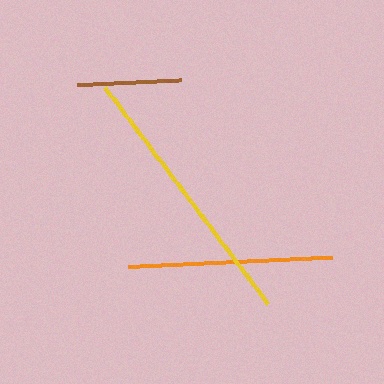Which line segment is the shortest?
The brown line is the shortest at approximately 104 pixels.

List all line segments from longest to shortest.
From longest to shortest: yellow, orange, brown.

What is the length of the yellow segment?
The yellow segment is approximately 271 pixels long.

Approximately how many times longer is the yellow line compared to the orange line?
The yellow line is approximately 1.3 times the length of the orange line.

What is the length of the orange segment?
The orange segment is approximately 204 pixels long.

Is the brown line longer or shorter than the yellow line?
The yellow line is longer than the brown line.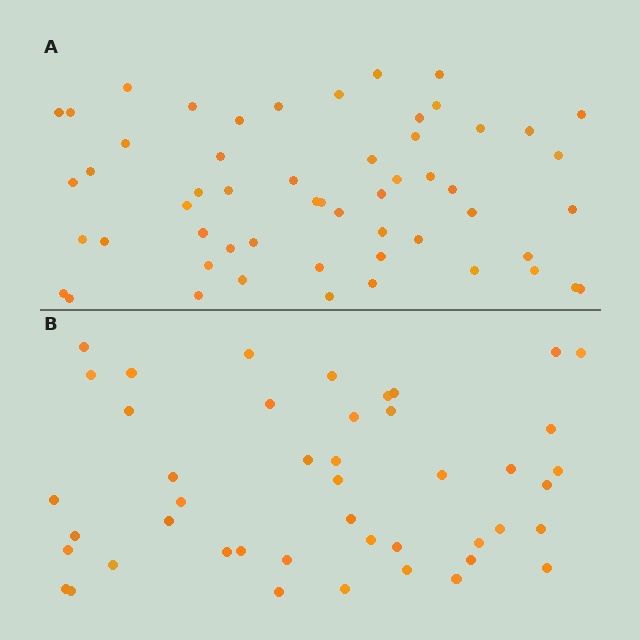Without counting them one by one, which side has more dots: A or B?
Region A (the top region) has more dots.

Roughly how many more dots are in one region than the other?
Region A has roughly 10 or so more dots than region B.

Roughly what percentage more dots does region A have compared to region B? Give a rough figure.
About 20% more.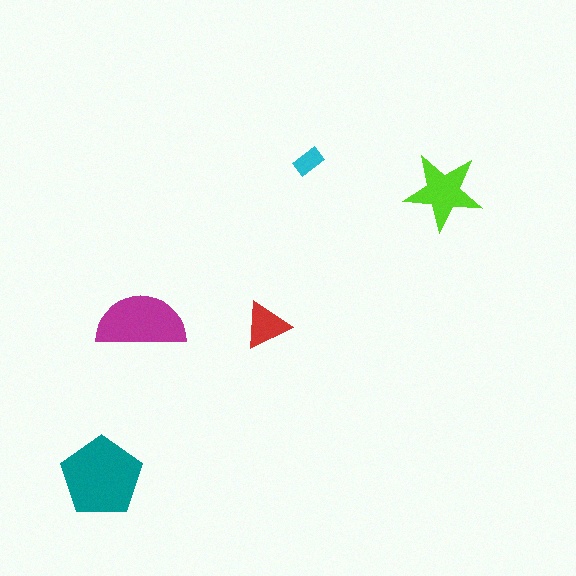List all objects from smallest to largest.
The cyan rectangle, the red triangle, the lime star, the magenta semicircle, the teal pentagon.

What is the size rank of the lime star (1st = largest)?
3rd.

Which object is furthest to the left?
The teal pentagon is leftmost.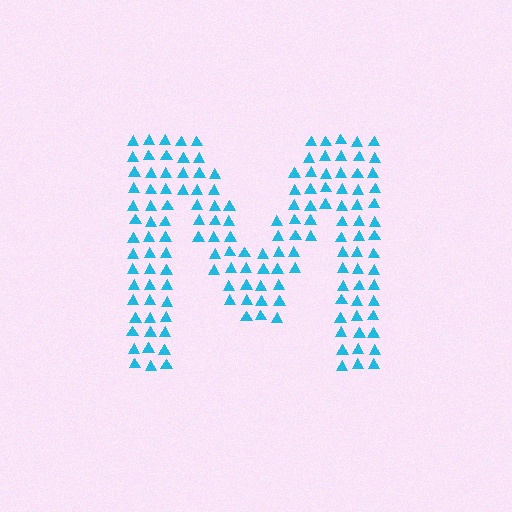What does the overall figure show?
The overall figure shows the letter M.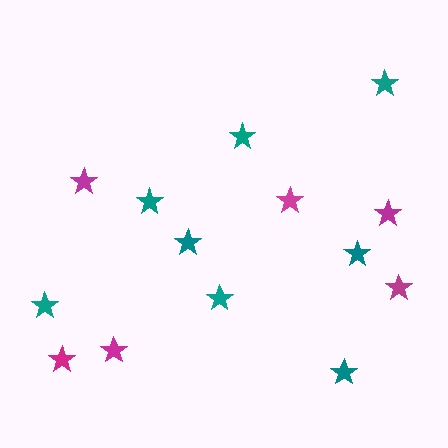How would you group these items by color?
There are 2 groups: one group of magenta stars (6) and one group of teal stars (8).